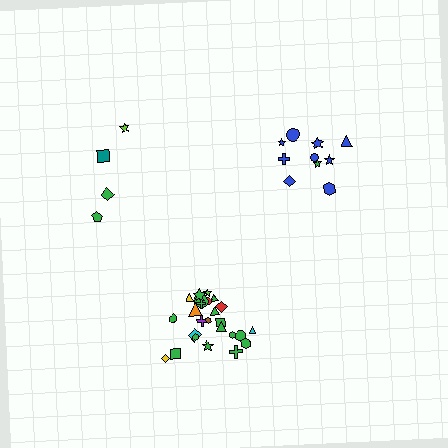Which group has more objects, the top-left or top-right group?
The top-right group.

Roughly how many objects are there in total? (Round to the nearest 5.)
Roughly 40 objects in total.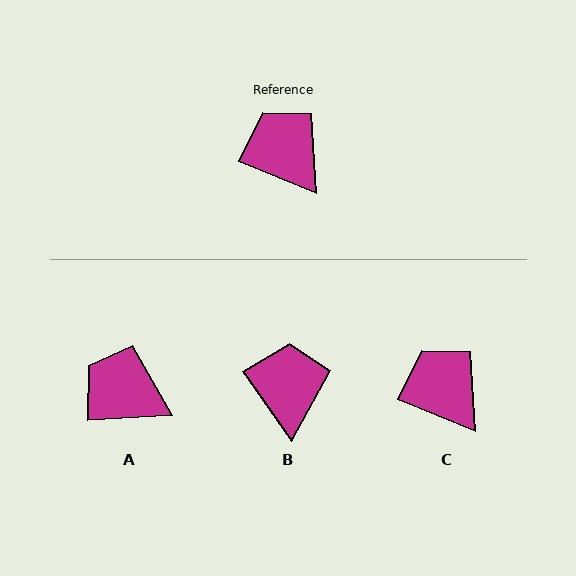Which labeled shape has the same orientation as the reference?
C.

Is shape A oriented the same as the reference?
No, it is off by about 26 degrees.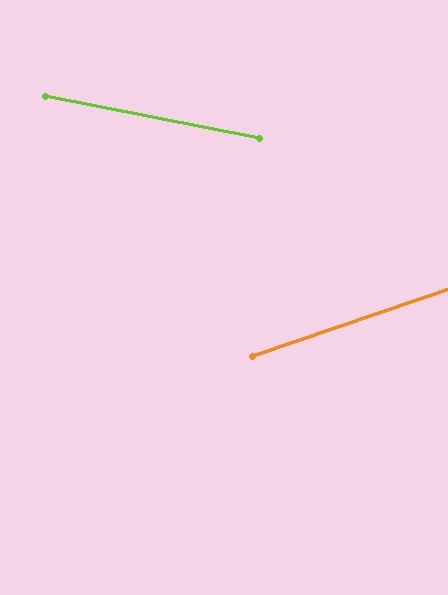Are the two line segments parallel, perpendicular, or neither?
Neither parallel nor perpendicular — they differ by about 30°.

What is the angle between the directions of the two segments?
Approximately 30 degrees.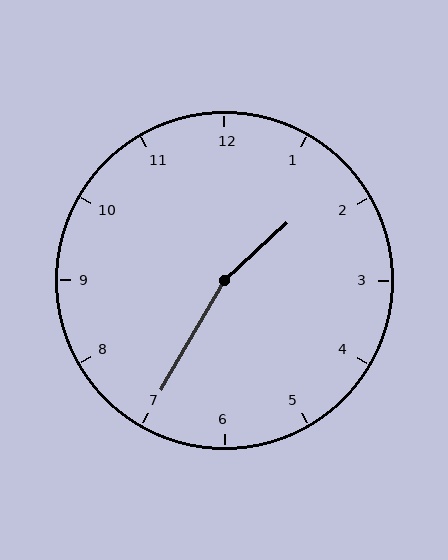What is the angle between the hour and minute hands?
Approximately 162 degrees.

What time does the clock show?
1:35.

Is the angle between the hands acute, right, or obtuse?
It is obtuse.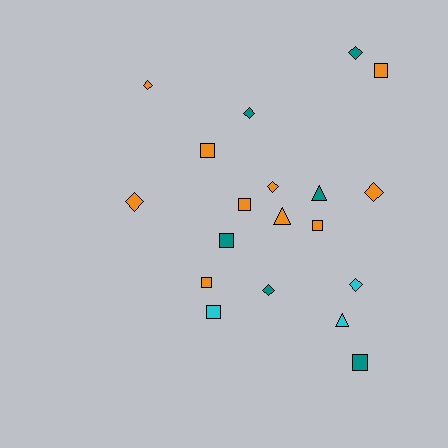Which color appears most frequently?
Orange, with 10 objects.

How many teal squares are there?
There are 2 teal squares.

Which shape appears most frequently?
Square, with 8 objects.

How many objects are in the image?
There are 19 objects.